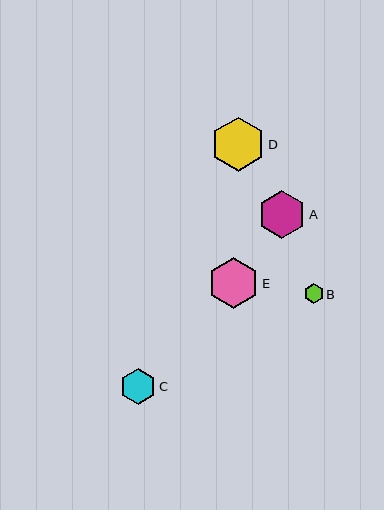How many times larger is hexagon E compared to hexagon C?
Hexagon E is approximately 1.4 times the size of hexagon C.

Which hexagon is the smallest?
Hexagon B is the smallest with a size of approximately 20 pixels.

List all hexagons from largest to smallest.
From largest to smallest: D, E, A, C, B.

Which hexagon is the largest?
Hexagon D is the largest with a size of approximately 54 pixels.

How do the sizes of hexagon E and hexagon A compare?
Hexagon E and hexagon A are approximately the same size.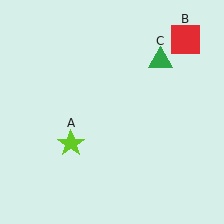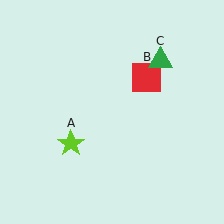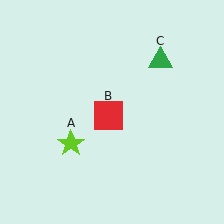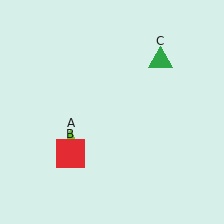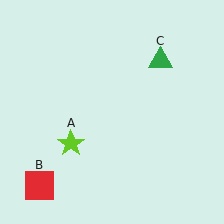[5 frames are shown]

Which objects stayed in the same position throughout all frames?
Lime star (object A) and green triangle (object C) remained stationary.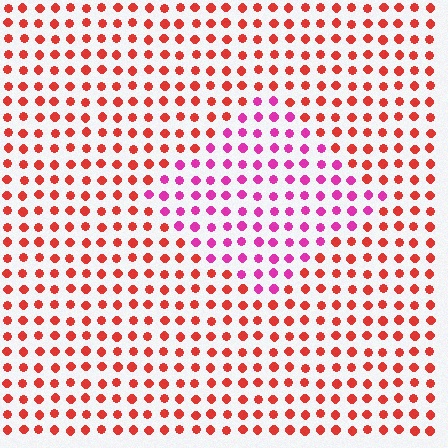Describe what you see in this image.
The image is filled with small red elements in a uniform arrangement. A diamond-shaped region is visible where the elements are tinted to a slightly different hue, forming a subtle color boundary.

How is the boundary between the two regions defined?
The boundary is defined purely by a slight shift in hue (about 45 degrees). Spacing, size, and orientation are identical on both sides.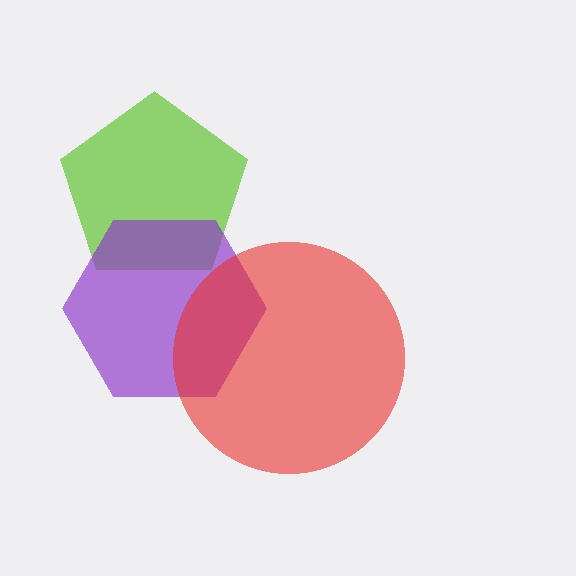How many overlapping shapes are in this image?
There are 3 overlapping shapes in the image.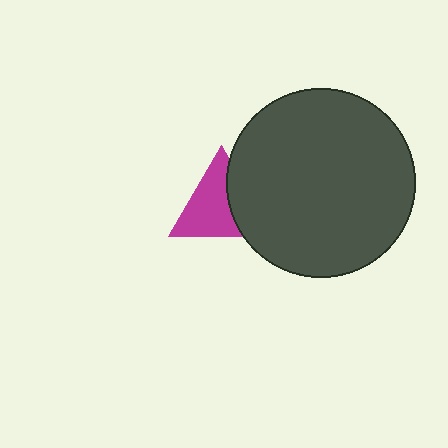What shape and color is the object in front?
The object in front is a dark gray circle.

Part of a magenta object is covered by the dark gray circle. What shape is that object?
It is a triangle.